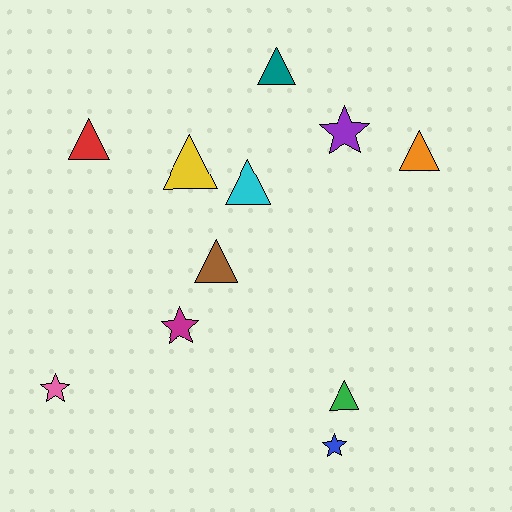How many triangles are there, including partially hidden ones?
There are 7 triangles.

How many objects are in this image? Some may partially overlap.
There are 11 objects.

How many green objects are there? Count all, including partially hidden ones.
There is 1 green object.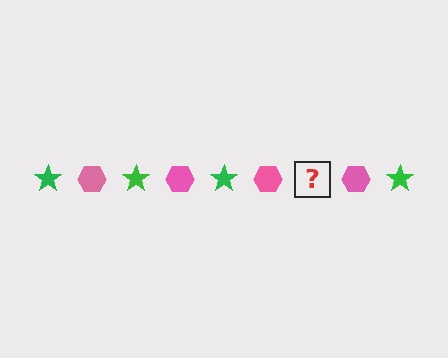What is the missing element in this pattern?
The missing element is a green star.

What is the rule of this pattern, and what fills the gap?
The rule is that the pattern alternates between green star and pink hexagon. The gap should be filled with a green star.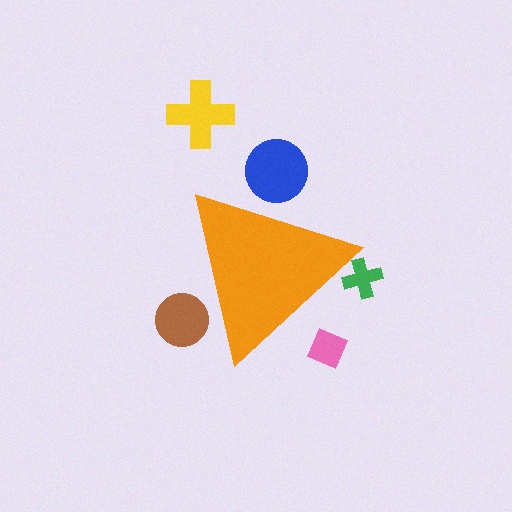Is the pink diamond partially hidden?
Yes, the pink diamond is partially hidden behind the orange triangle.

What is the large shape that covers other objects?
An orange triangle.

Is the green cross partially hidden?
Yes, the green cross is partially hidden behind the orange triangle.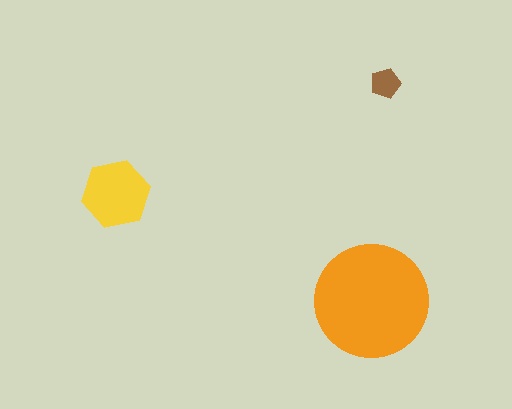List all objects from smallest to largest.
The brown pentagon, the yellow hexagon, the orange circle.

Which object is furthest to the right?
The brown pentagon is rightmost.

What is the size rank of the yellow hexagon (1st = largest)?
2nd.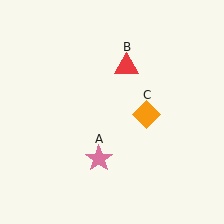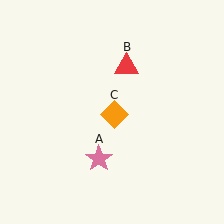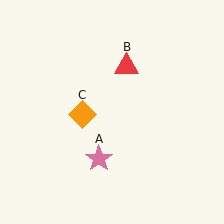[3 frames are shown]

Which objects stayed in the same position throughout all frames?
Pink star (object A) and red triangle (object B) remained stationary.